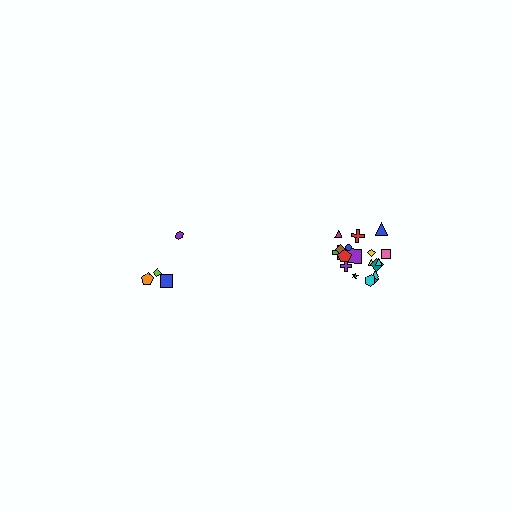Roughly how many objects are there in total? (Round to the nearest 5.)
Roughly 20 objects in total.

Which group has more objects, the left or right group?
The right group.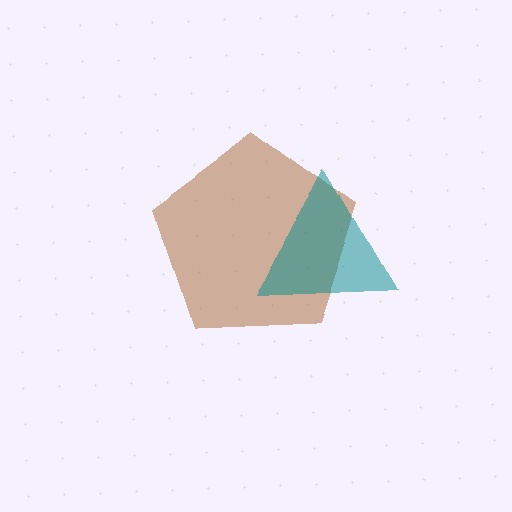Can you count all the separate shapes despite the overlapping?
Yes, there are 2 separate shapes.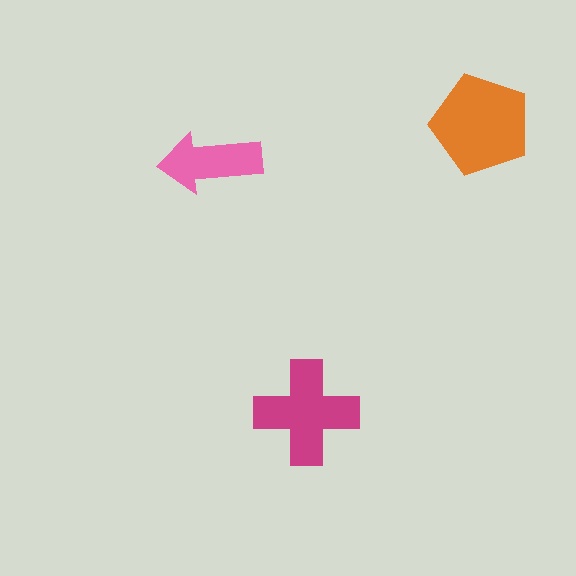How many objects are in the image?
There are 3 objects in the image.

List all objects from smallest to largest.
The pink arrow, the magenta cross, the orange pentagon.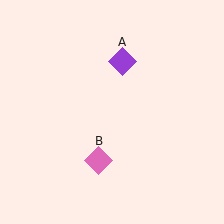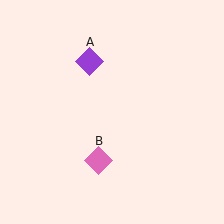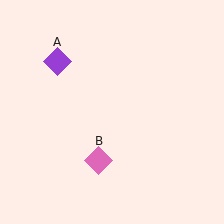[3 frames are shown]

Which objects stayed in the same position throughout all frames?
Pink diamond (object B) remained stationary.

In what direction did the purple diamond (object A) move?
The purple diamond (object A) moved left.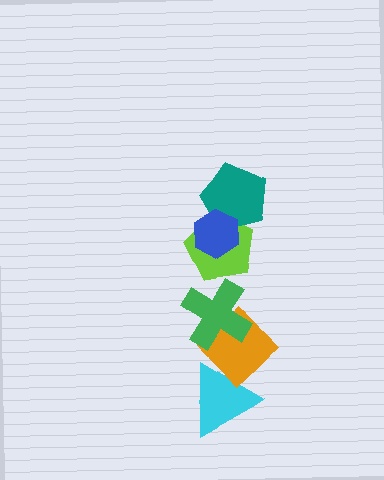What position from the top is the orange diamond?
The orange diamond is 5th from the top.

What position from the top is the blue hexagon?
The blue hexagon is 1st from the top.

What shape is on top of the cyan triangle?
The orange diamond is on top of the cyan triangle.